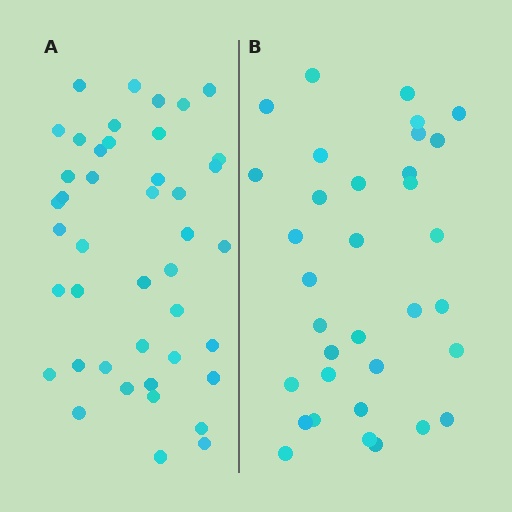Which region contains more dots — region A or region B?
Region A (the left region) has more dots.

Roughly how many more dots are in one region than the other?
Region A has roughly 8 or so more dots than region B.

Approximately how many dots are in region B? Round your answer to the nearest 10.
About 30 dots. (The exact count is 34, which rounds to 30.)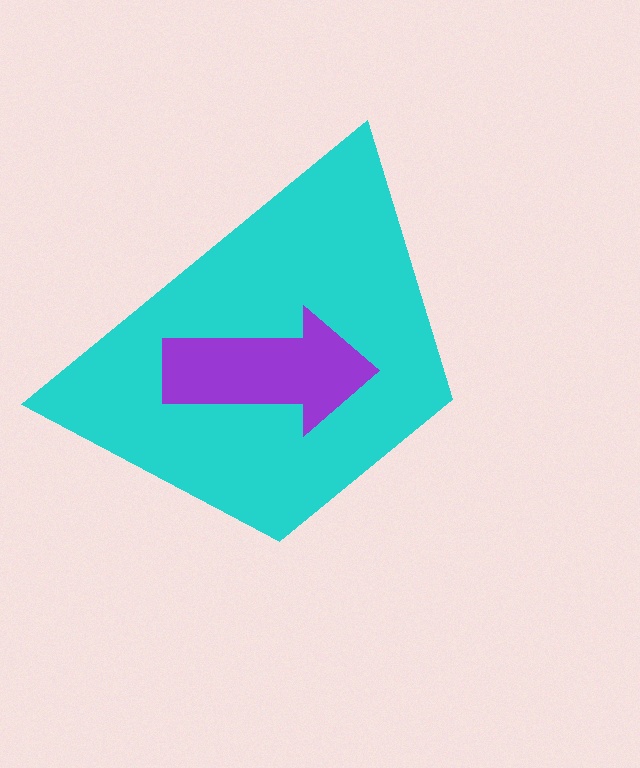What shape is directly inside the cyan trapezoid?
The purple arrow.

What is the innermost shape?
The purple arrow.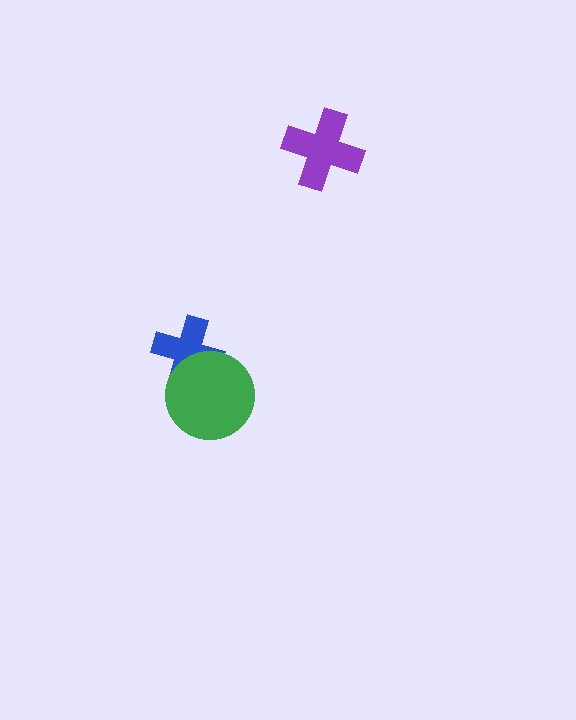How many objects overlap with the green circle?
1 object overlaps with the green circle.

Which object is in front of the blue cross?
The green circle is in front of the blue cross.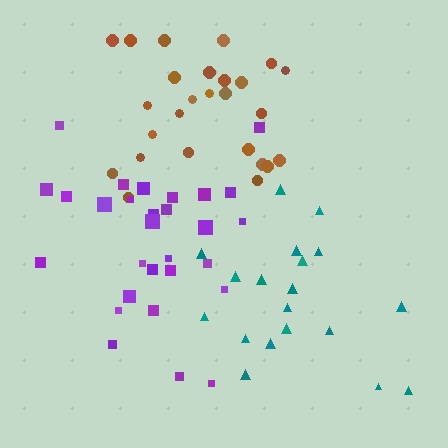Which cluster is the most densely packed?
Purple.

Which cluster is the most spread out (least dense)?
Brown.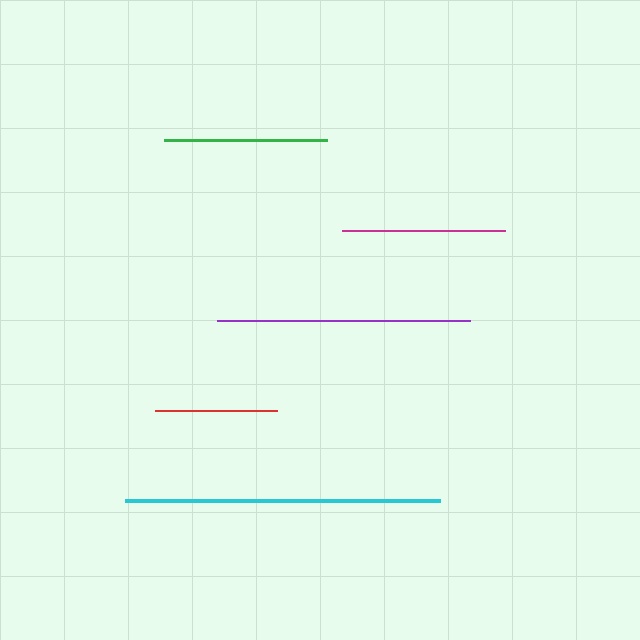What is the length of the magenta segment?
The magenta segment is approximately 163 pixels long.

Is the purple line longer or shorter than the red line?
The purple line is longer than the red line.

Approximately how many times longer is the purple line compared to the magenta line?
The purple line is approximately 1.6 times the length of the magenta line.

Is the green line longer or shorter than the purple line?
The purple line is longer than the green line.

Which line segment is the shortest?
The red line is the shortest at approximately 122 pixels.